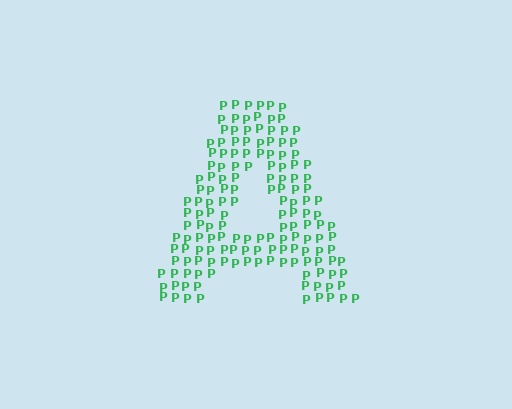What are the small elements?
The small elements are letter P's.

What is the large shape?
The large shape is the letter A.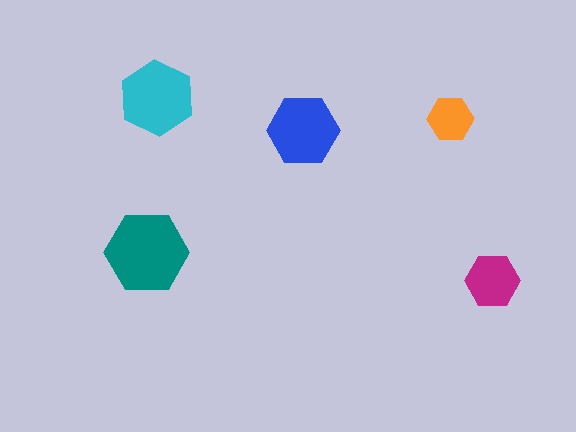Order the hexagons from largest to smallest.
the teal one, the cyan one, the blue one, the magenta one, the orange one.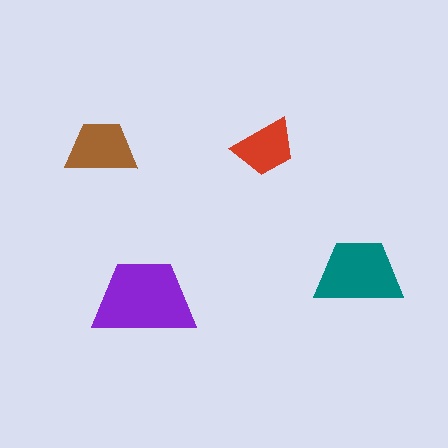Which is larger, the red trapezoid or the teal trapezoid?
The teal one.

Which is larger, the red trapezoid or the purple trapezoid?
The purple one.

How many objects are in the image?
There are 4 objects in the image.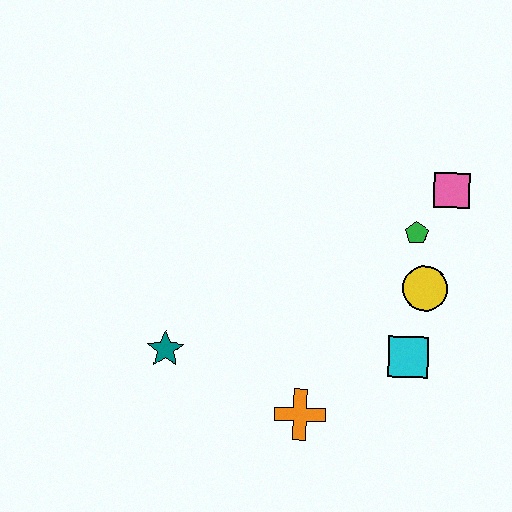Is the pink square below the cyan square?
No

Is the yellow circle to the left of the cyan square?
No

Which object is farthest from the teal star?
The pink square is farthest from the teal star.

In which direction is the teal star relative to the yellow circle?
The teal star is to the left of the yellow circle.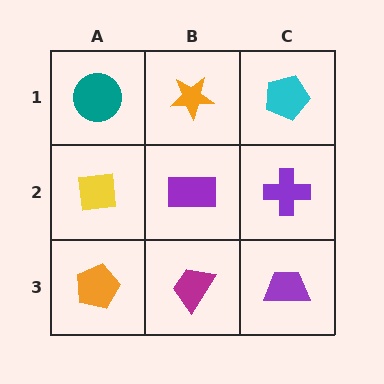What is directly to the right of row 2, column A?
A purple rectangle.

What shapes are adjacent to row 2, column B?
An orange star (row 1, column B), a magenta trapezoid (row 3, column B), a yellow square (row 2, column A), a purple cross (row 2, column C).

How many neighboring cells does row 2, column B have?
4.